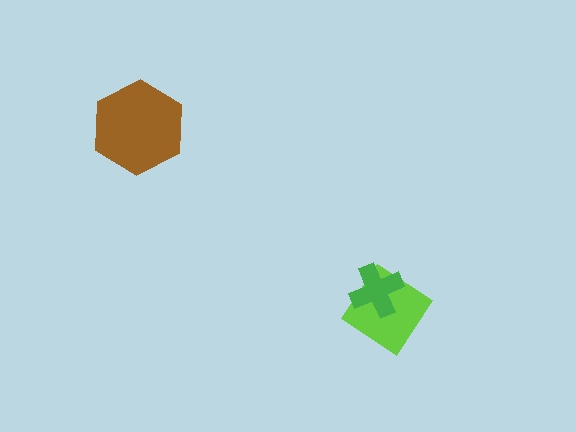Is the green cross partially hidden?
No, no other shape covers it.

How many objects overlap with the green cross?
1 object overlaps with the green cross.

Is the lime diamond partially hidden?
Yes, it is partially covered by another shape.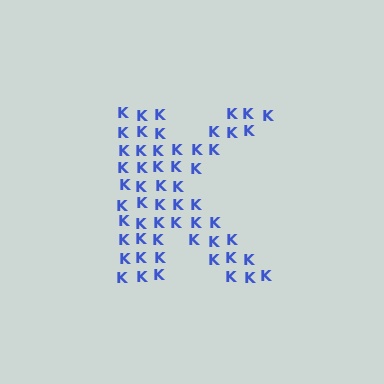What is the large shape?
The large shape is the letter K.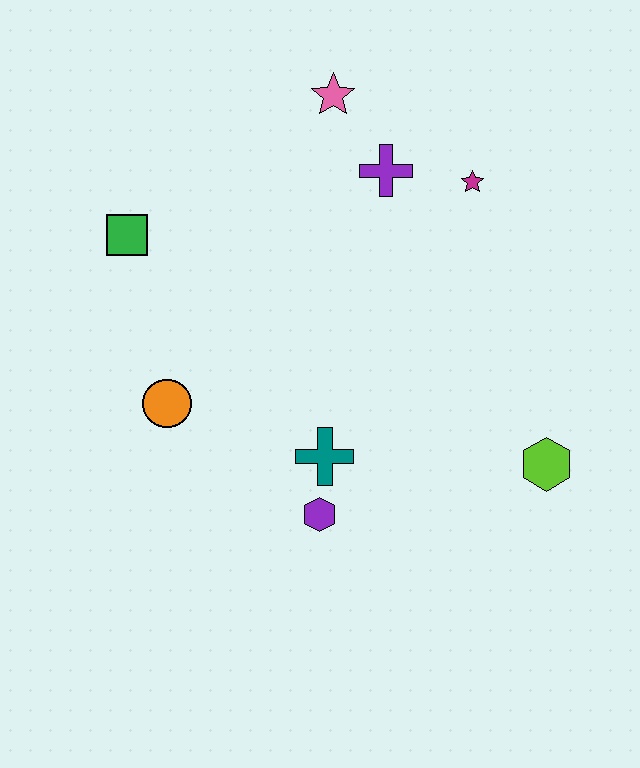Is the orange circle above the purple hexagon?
Yes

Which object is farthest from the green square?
The lime hexagon is farthest from the green square.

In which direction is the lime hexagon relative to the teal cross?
The lime hexagon is to the right of the teal cross.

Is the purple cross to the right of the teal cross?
Yes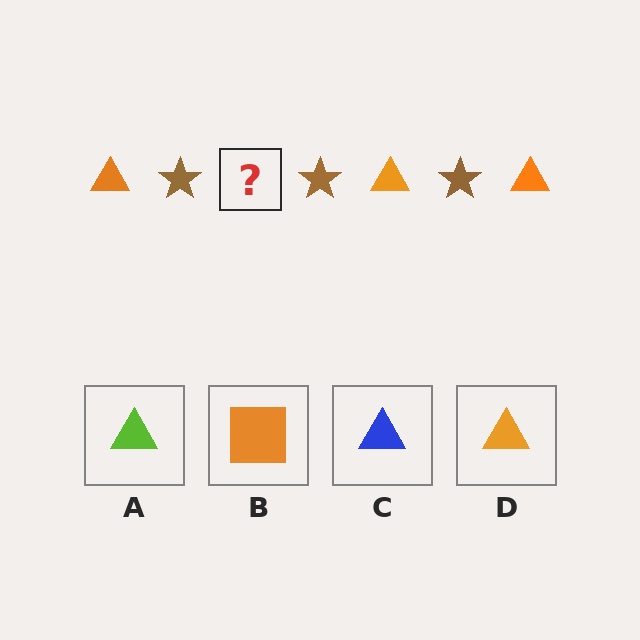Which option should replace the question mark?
Option D.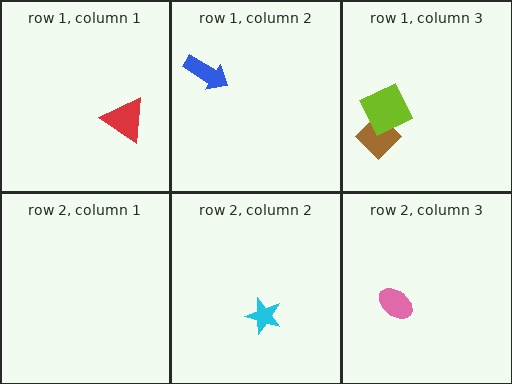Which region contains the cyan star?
The row 2, column 2 region.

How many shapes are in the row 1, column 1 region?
1.